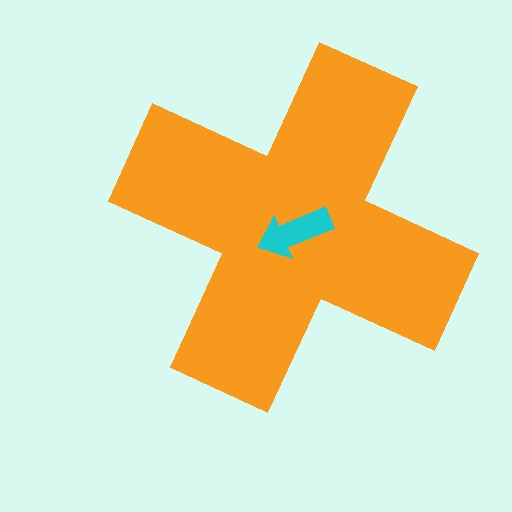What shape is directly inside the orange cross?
The cyan arrow.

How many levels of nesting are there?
2.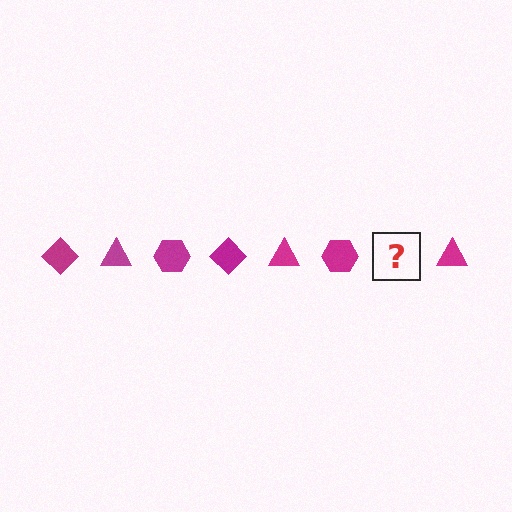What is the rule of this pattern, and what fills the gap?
The rule is that the pattern cycles through diamond, triangle, hexagon shapes in magenta. The gap should be filled with a magenta diamond.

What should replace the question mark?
The question mark should be replaced with a magenta diamond.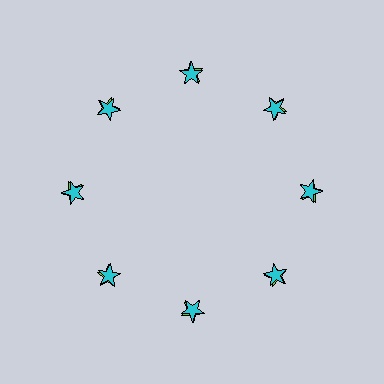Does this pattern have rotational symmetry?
Yes, this pattern has 8-fold rotational symmetry. It looks the same after rotating 45 degrees around the center.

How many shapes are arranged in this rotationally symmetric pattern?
There are 16 shapes, arranged in 8 groups of 2.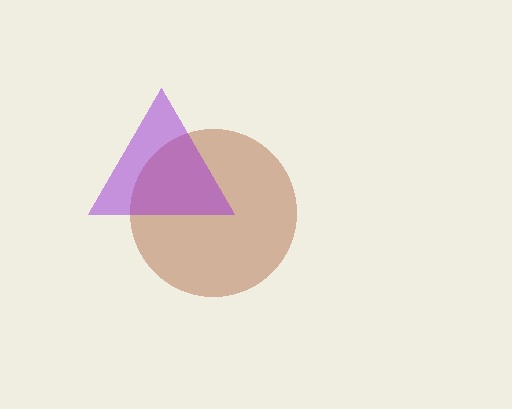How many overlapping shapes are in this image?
There are 2 overlapping shapes in the image.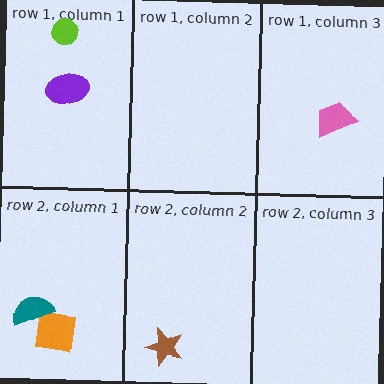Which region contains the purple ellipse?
The row 1, column 1 region.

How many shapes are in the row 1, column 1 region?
2.